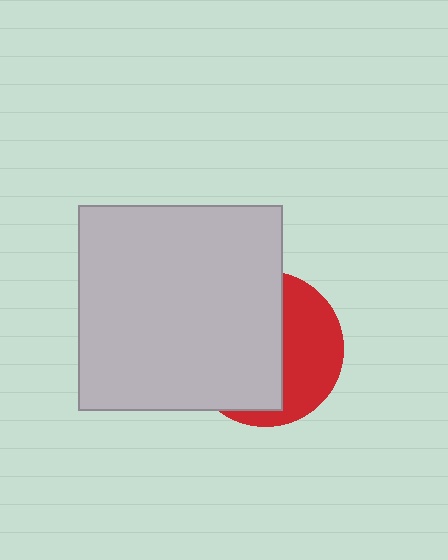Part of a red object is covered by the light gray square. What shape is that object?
It is a circle.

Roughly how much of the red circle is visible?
A small part of it is visible (roughly 40%).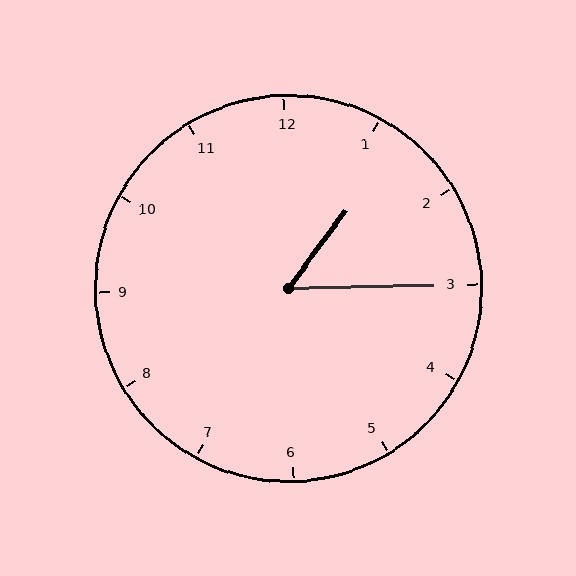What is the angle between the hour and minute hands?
Approximately 52 degrees.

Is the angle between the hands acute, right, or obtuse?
It is acute.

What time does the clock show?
1:15.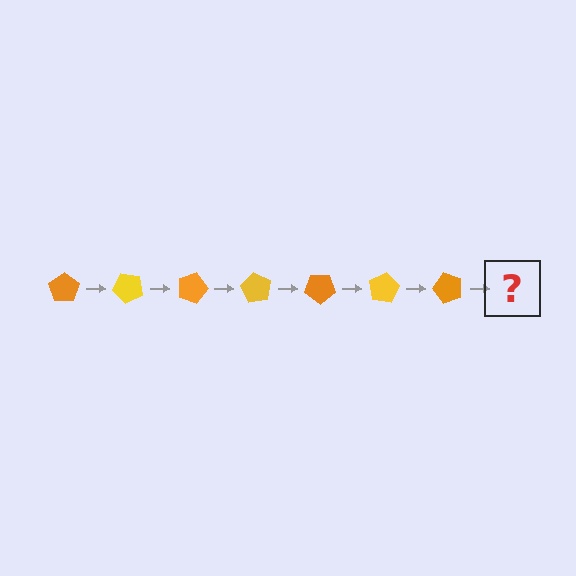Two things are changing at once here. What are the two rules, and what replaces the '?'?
The two rules are that it rotates 45 degrees each step and the color cycles through orange and yellow. The '?' should be a yellow pentagon, rotated 315 degrees from the start.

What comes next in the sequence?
The next element should be a yellow pentagon, rotated 315 degrees from the start.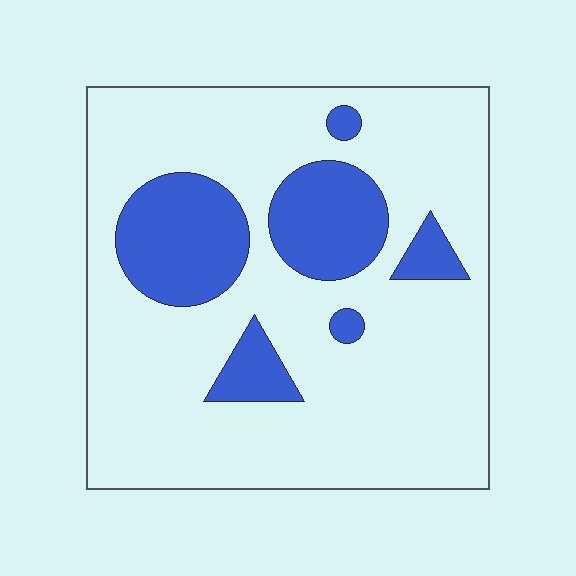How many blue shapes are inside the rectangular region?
6.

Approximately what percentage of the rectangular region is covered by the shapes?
Approximately 20%.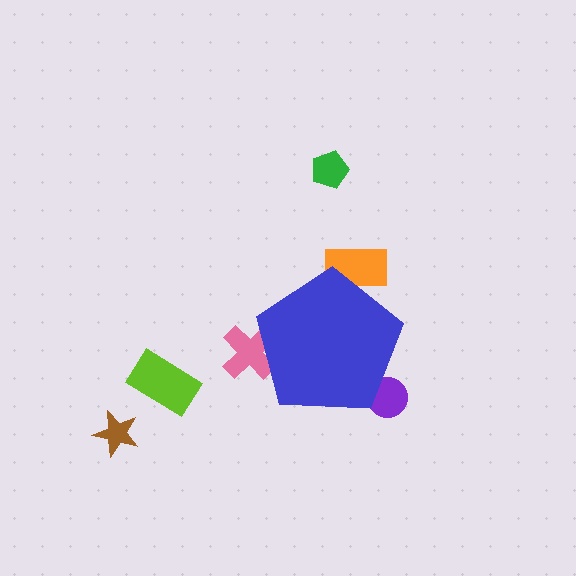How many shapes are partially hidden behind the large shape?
3 shapes are partially hidden.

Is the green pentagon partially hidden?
No, the green pentagon is fully visible.